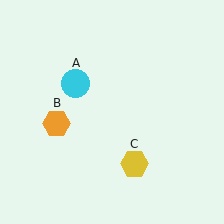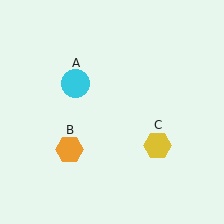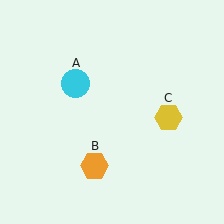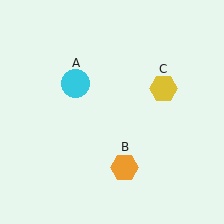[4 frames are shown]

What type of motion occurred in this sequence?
The orange hexagon (object B), yellow hexagon (object C) rotated counterclockwise around the center of the scene.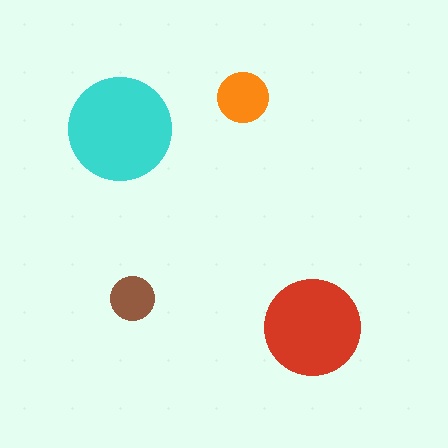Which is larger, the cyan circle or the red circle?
The cyan one.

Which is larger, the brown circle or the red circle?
The red one.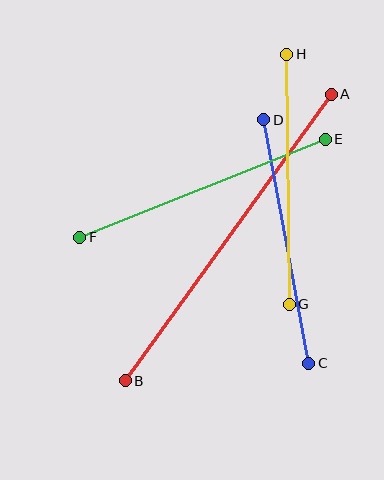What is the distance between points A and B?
The distance is approximately 353 pixels.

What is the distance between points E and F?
The distance is approximately 264 pixels.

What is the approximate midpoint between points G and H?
The midpoint is at approximately (288, 179) pixels.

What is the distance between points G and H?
The distance is approximately 250 pixels.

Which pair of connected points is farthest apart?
Points A and B are farthest apart.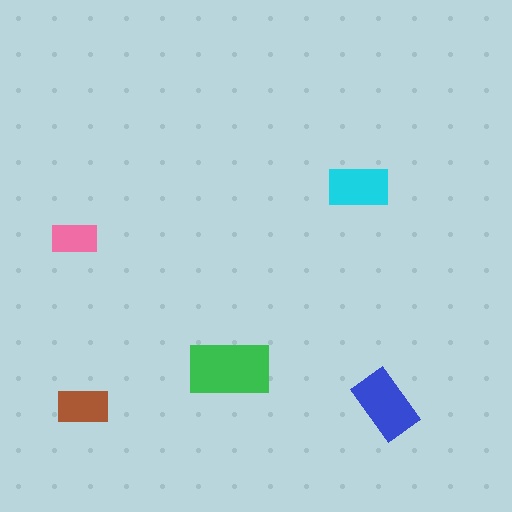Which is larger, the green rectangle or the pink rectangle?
The green one.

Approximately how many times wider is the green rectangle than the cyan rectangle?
About 1.5 times wider.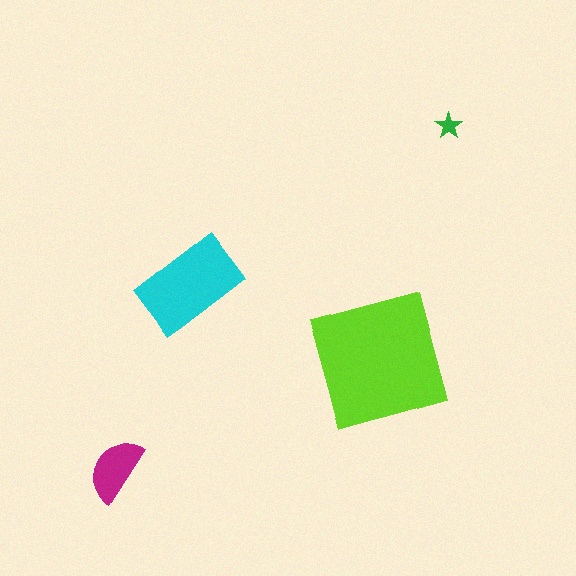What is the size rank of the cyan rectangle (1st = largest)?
2nd.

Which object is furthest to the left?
The magenta semicircle is leftmost.